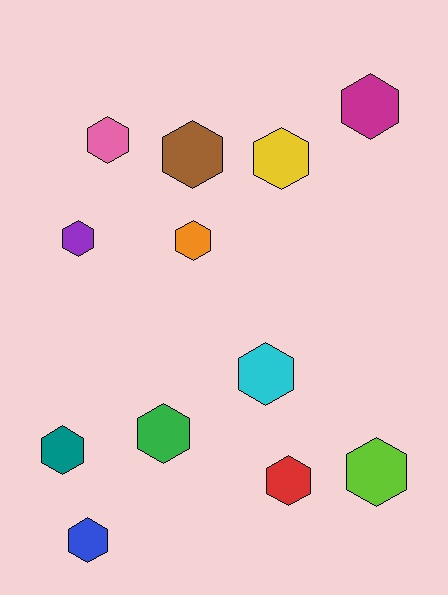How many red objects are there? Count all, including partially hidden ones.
There is 1 red object.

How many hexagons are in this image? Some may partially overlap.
There are 12 hexagons.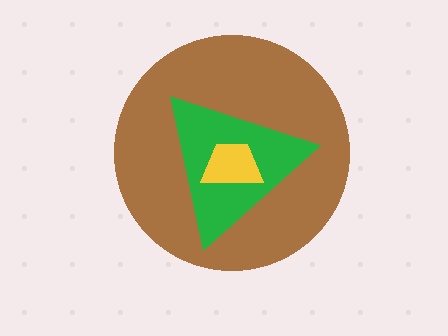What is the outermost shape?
The brown circle.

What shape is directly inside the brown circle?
The green triangle.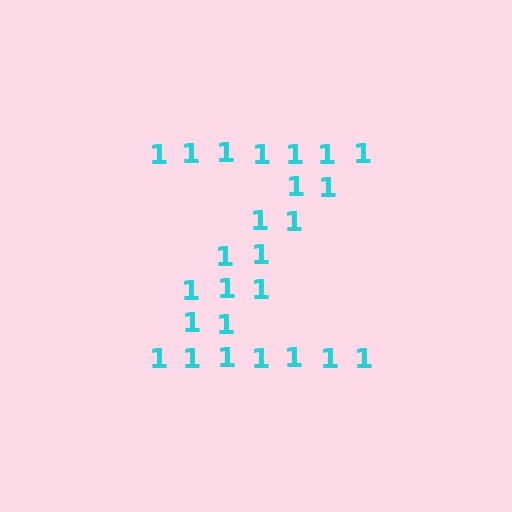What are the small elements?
The small elements are digit 1's.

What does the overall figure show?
The overall figure shows the letter Z.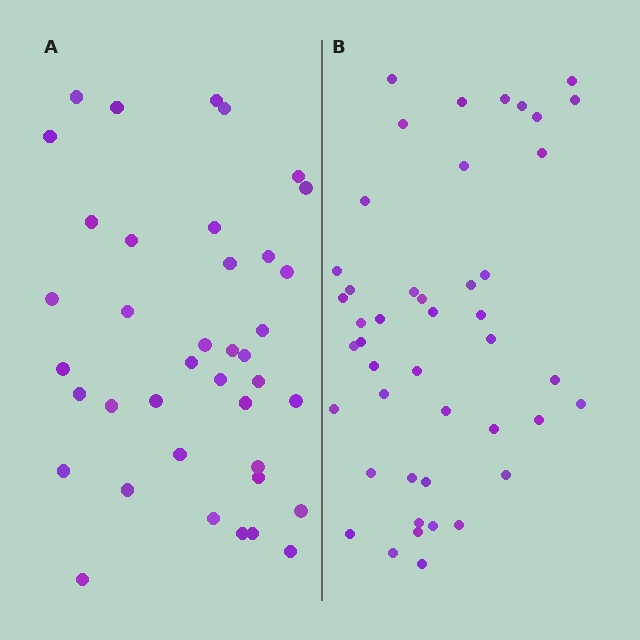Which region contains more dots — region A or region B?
Region B (the right region) has more dots.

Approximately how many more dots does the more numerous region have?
Region B has about 6 more dots than region A.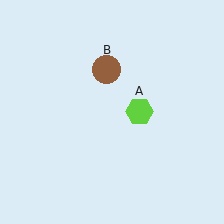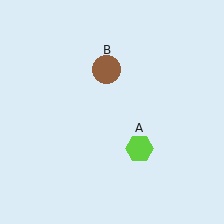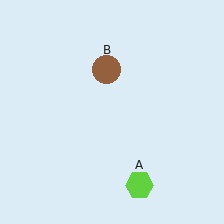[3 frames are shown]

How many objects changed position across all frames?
1 object changed position: lime hexagon (object A).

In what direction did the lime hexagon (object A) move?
The lime hexagon (object A) moved down.